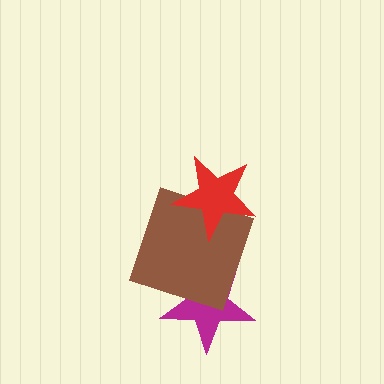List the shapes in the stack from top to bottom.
From top to bottom: the red star, the brown square, the magenta star.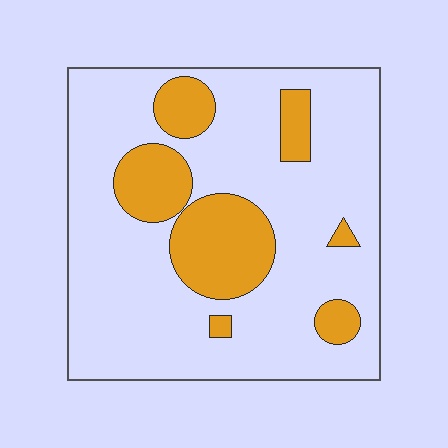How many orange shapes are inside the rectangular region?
7.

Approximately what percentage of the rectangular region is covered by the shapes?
Approximately 20%.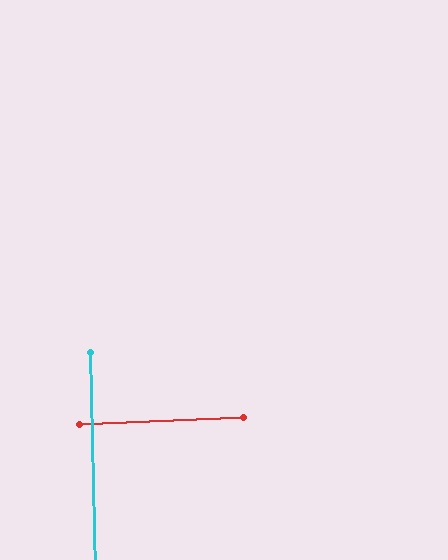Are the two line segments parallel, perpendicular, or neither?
Perpendicular — they meet at approximately 89°.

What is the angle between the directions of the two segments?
Approximately 89 degrees.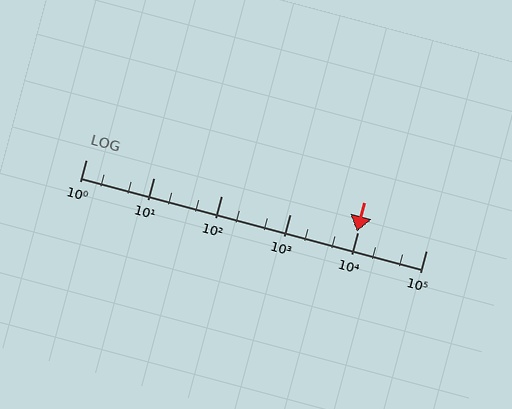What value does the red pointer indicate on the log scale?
The pointer indicates approximately 9500.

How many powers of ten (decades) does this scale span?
The scale spans 5 decades, from 1 to 100000.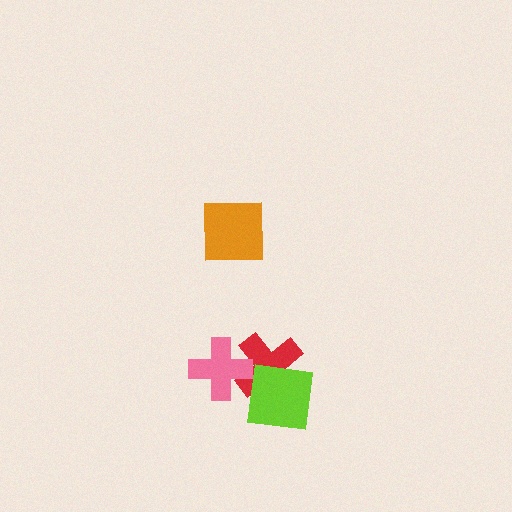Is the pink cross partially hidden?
No, no other shape covers it.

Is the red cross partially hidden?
Yes, it is partially covered by another shape.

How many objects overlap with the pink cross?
1 object overlaps with the pink cross.